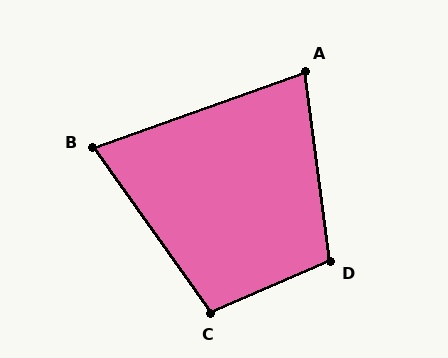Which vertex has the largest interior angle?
D, at approximately 106 degrees.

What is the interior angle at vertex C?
Approximately 102 degrees (obtuse).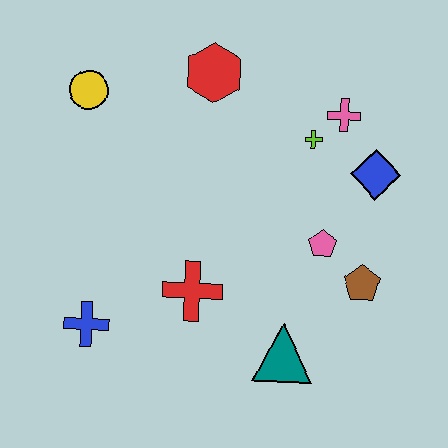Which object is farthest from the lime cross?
The blue cross is farthest from the lime cross.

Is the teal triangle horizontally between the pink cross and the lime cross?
No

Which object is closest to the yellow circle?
The red hexagon is closest to the yellow circle.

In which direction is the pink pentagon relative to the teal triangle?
The pink pentagon is above the teal triangle.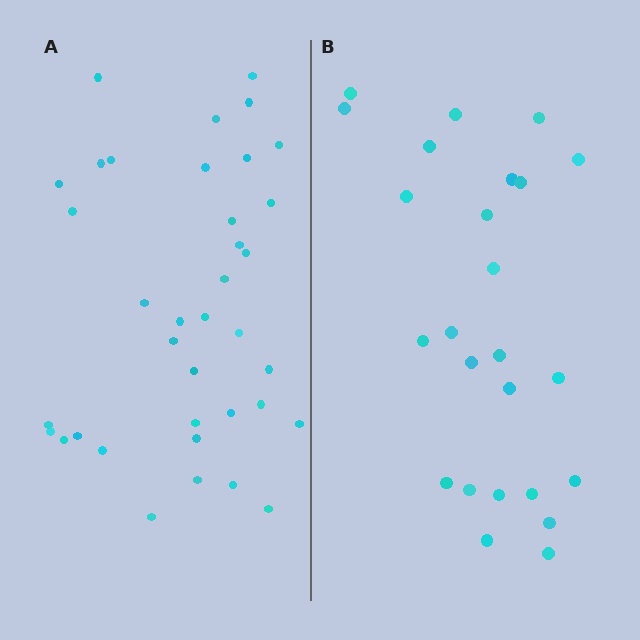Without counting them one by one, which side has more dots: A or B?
Region A (the left region) has more dots.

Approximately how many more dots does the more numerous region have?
Region A has roughly 12 or so more dots than region B.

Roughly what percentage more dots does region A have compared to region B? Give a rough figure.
About 50% more.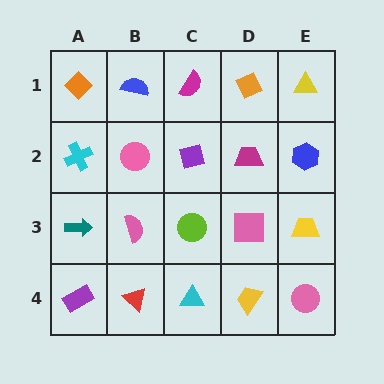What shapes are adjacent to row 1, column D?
A magenta trapezoid (row 2, column D), a magenta semicircle (row 1, column C), a yellow triangle (row 1, column E).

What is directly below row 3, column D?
A yellow trapezoid.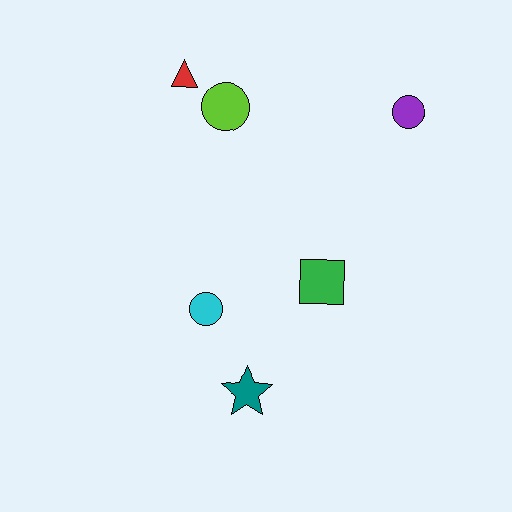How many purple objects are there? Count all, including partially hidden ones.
There is 1 purple object.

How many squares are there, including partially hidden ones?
There is 1 square.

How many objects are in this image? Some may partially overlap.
There are 6 objects.